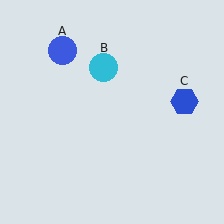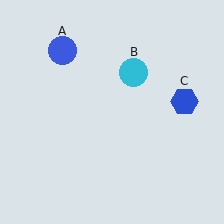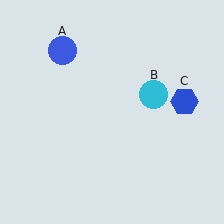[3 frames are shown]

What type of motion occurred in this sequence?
The cyan circle (object B) rotated clockwise around the center of the scene.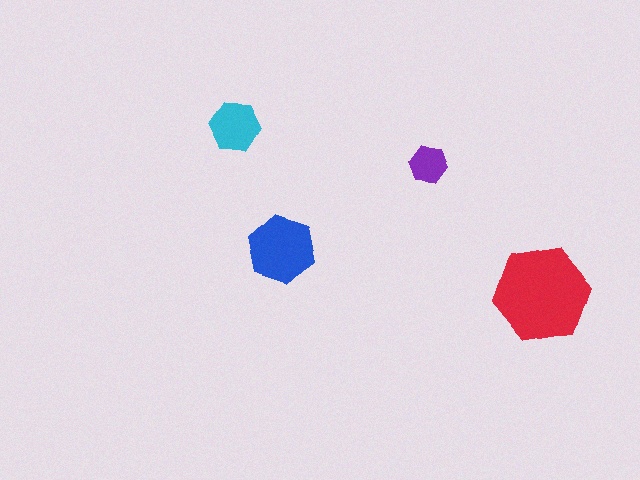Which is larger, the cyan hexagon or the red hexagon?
The red one.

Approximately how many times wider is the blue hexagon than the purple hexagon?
About 2 times wider.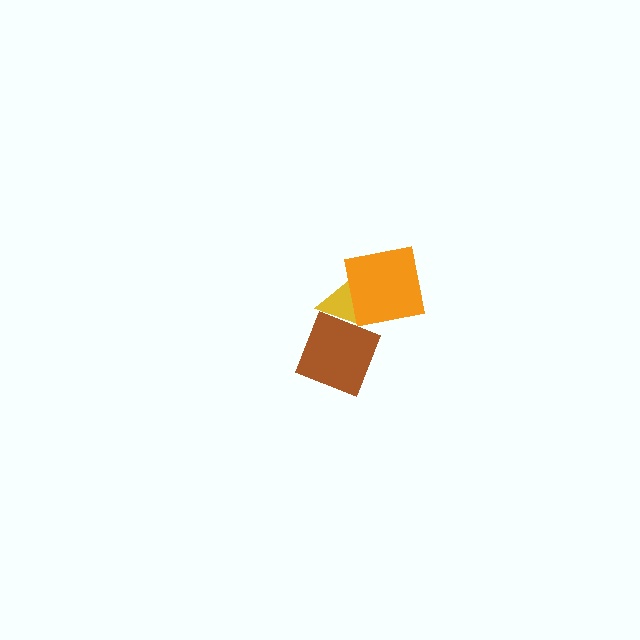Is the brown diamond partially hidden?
No, no other shape covers it.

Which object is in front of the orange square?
The brown diamond is in front of the orange square.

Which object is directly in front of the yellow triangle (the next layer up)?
The orange square is directly in front of the yellow triangle.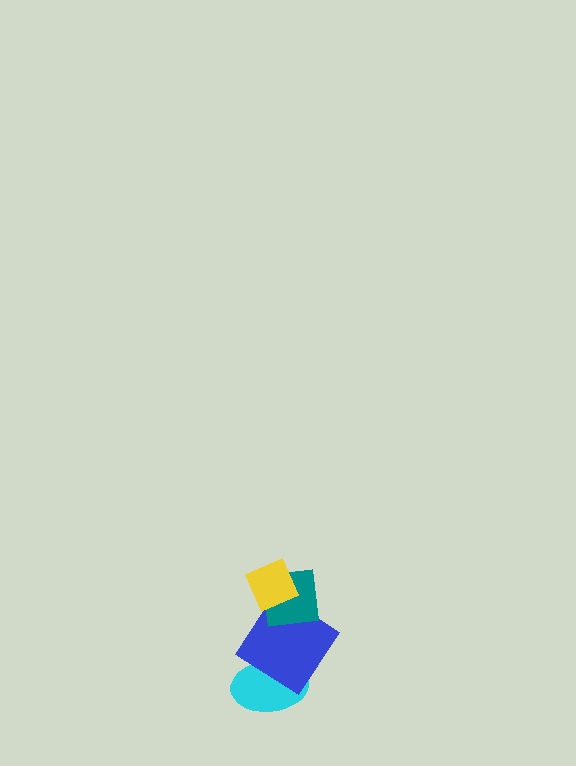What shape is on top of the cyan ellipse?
The blue diamond is on top of the cyan ellipse.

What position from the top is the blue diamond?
The blue diamond is 3rd from the top.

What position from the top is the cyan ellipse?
The cyan ellipse is 4th from the top.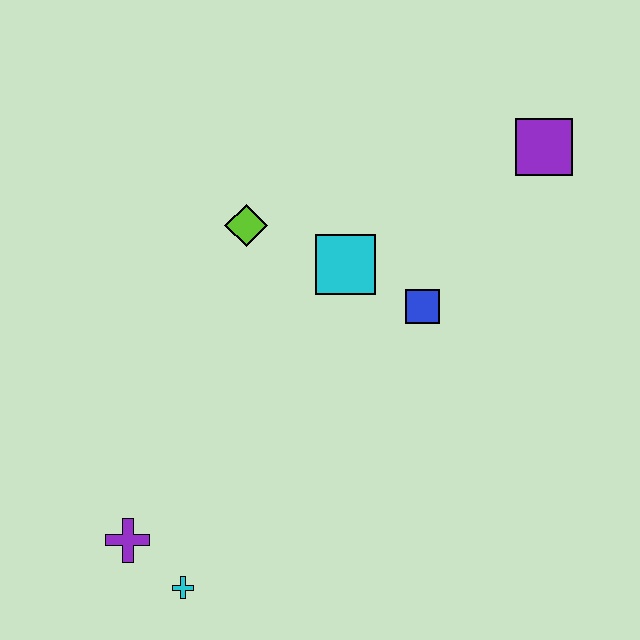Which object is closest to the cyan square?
The blue square is closest to the cyan square.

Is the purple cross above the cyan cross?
Yes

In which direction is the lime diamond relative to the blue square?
The lime diamond is to the left of the blue square.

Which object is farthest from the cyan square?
The cyan cross is farthest from the cyan square.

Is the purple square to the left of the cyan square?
No